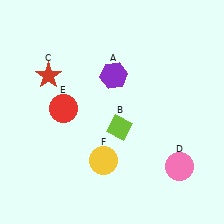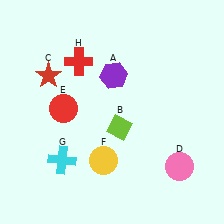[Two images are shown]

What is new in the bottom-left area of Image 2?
A cyan cross (G) was added in the bottom-left area of Image 2.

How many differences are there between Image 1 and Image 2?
There are 2 differences between the two images.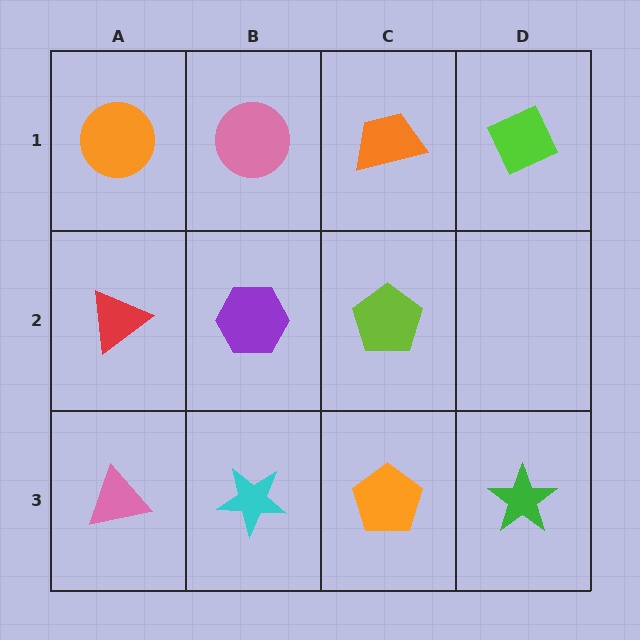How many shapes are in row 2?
3 shapes.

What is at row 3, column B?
A cyan star.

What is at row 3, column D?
A green star.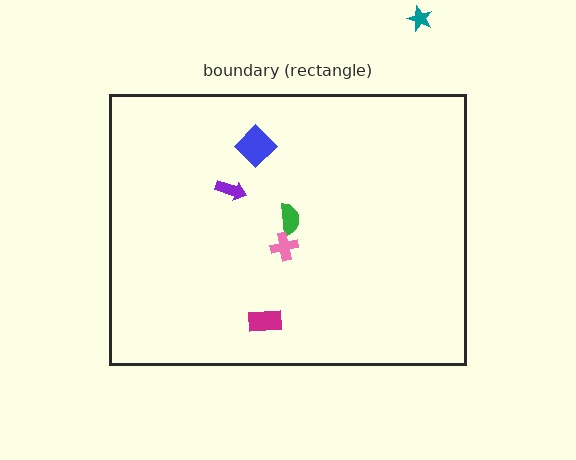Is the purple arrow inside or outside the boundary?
Inside.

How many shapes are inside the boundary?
5 inside, 1 outside.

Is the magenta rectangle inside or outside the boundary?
Inside.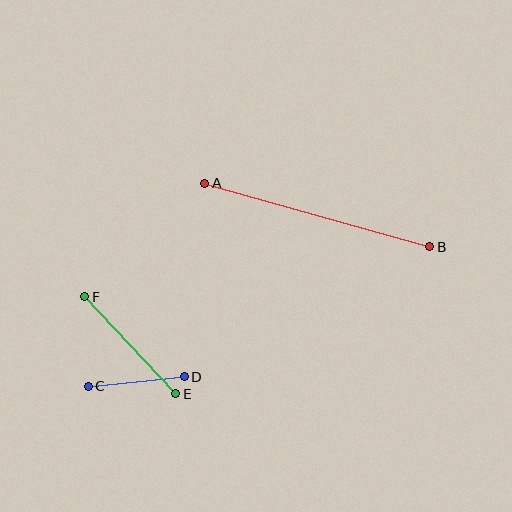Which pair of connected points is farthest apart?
Points A and B are farthest apart.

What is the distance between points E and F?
The distance is approximately 133 pixels.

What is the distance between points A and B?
The distance is approximately 234 pixels.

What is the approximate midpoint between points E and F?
The midpoint is at approximately (130, 345) pixels.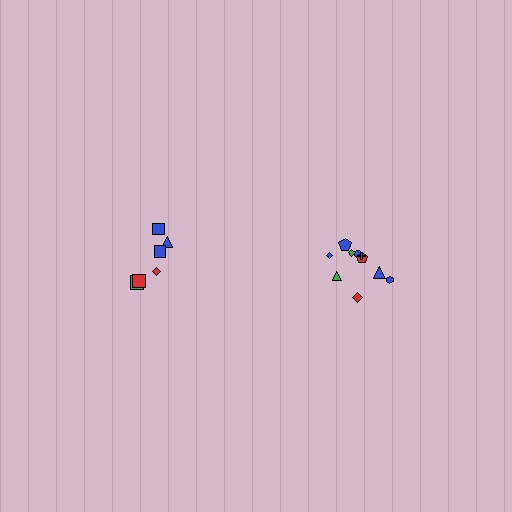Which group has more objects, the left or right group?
The right group.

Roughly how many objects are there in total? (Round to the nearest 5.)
Roughly 15 objects in total.